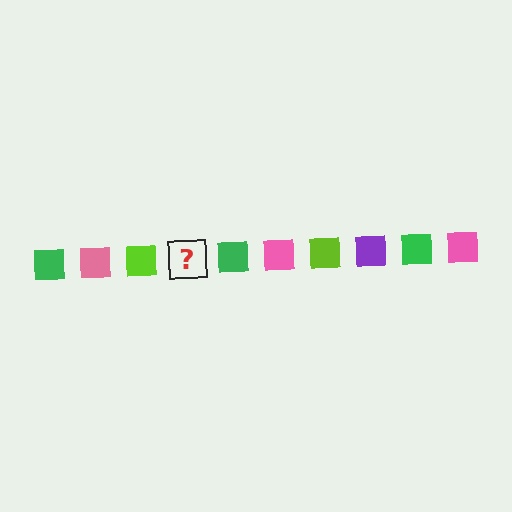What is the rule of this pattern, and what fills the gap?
The rule is that the pattern cycles through green, pink, lime, purple squares. The gap should be filled with a purple square.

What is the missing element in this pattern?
The missing element is a purple square.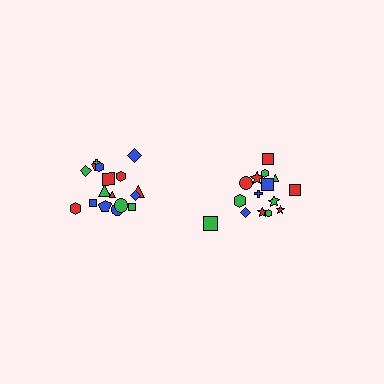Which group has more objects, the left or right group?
The left group.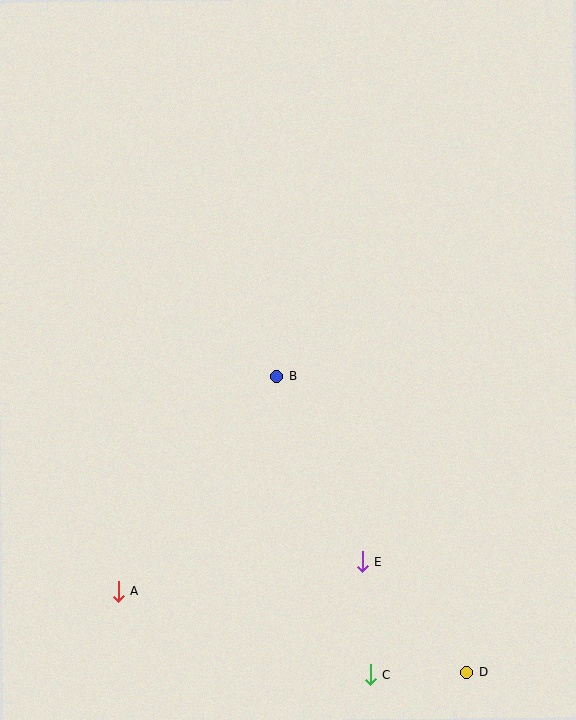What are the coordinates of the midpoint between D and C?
The midpoint between D and C is at (418, 674).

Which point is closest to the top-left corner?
Point B is closest to the top-left corner.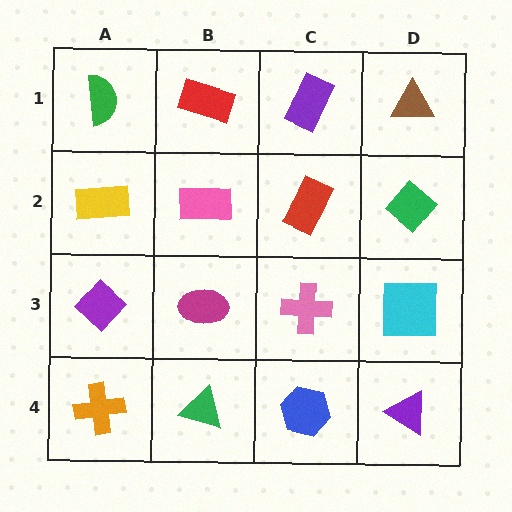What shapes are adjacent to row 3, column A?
A yellow rectangle (row 2, column A), an orange cross (row 4, column A), a magenta ellipse (row 3, column B).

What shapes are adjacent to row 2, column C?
A purple rectangle (row 1, column C), a pink cross (row 3, column C), a pink rectangle (row 2, column B), a green diamond (row 2, column D).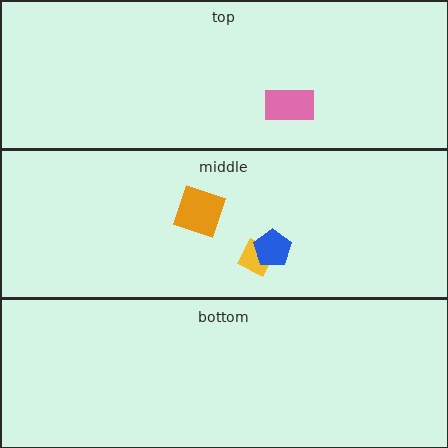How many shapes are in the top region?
1.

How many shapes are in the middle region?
3.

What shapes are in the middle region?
The yellow diamond, the orange square, the blue pentagon.